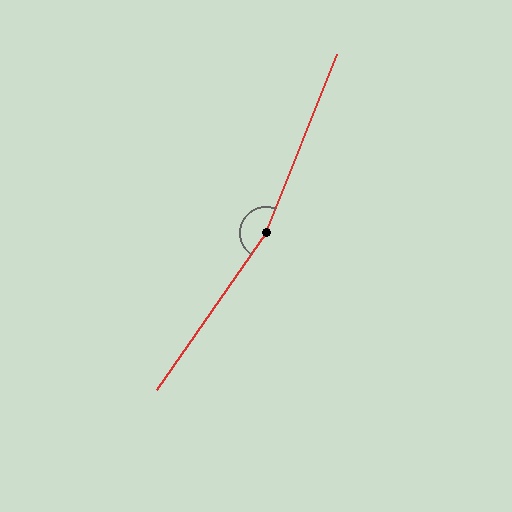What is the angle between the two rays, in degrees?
Approximately 167 degrees.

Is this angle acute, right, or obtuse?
It is obtuse.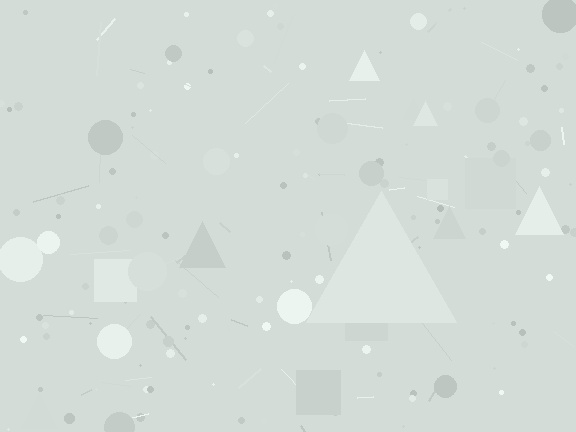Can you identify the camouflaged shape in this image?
The camouflaged shape is a triangle.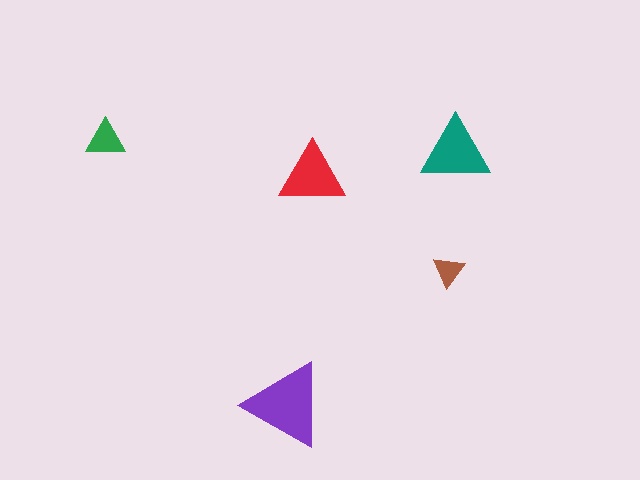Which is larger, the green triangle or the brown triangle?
The green one.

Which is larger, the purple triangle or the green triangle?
The purple one.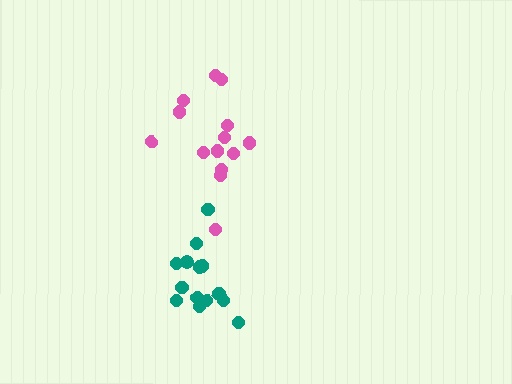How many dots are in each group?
Group 1: 14 dots, Group 2: 14 dots (28 total).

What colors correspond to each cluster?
The clusters are colored: pink, teal.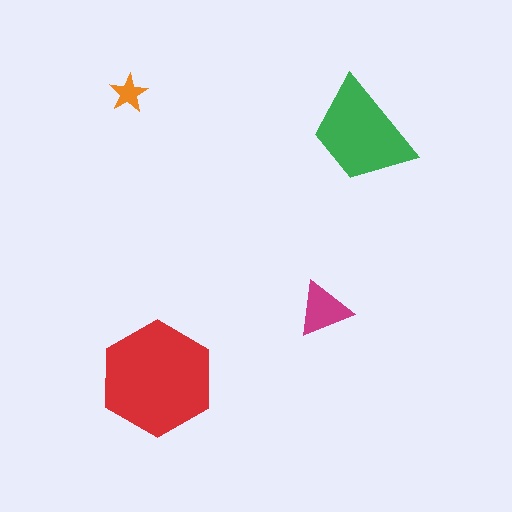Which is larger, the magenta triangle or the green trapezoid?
The green trapezoid.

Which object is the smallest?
The orange star.